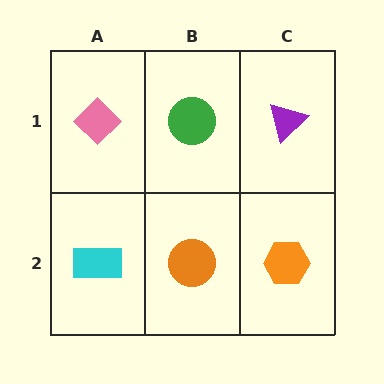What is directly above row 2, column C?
A purple triangle.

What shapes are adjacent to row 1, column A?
A cyan rectangle (row 2, column A), a green circle (row 1, column B).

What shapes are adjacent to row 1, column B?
An orange circle (row 2, column B), a pink diamond (row 1, column A), a purple triangle (row 1, column C).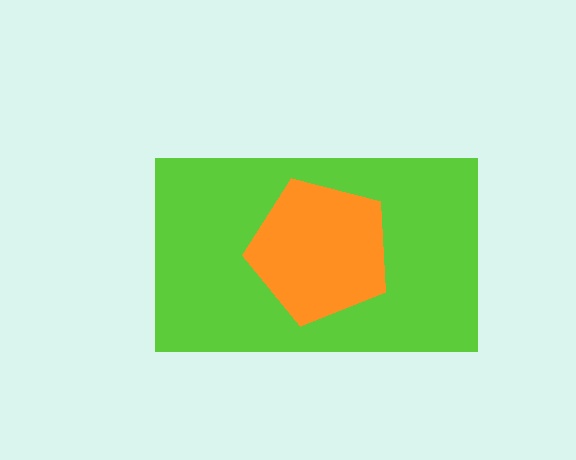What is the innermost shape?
The orange pentagon.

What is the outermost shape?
The lime rectangle.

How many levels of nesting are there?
2.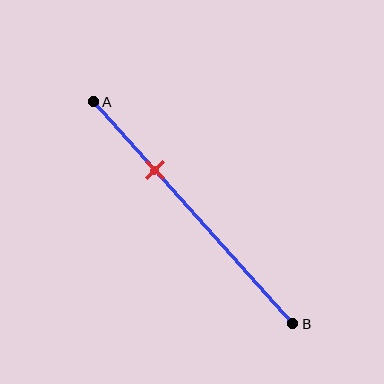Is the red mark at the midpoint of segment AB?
No, the mark is at about 30% from A, not at the 50% midpoint.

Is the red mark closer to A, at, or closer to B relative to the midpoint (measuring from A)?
The red mark is closer to point A than the midpoint of segment AB.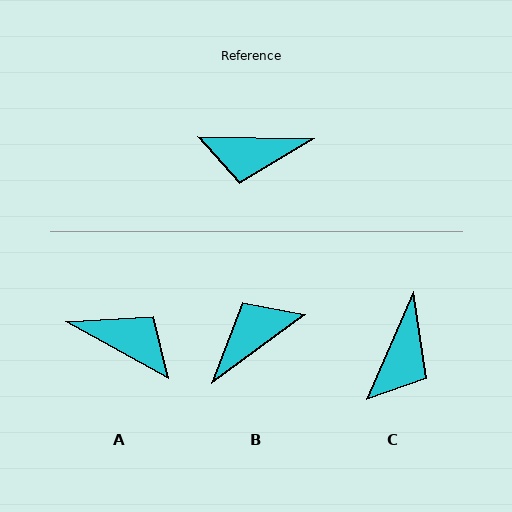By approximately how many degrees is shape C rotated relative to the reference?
Approximately 68 degrees counter-clockwise.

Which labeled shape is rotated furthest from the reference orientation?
A, about 152 degrees away.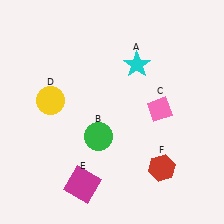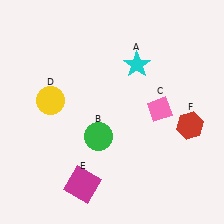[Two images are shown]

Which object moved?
The red hexagon (F) moved up.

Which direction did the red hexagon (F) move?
The red hexagon (F) moved up.